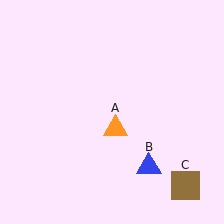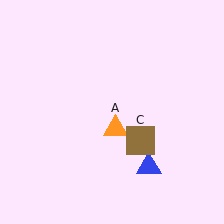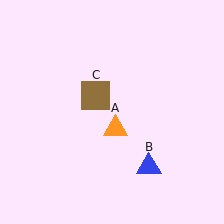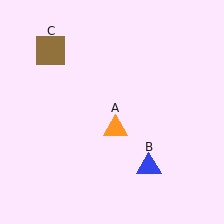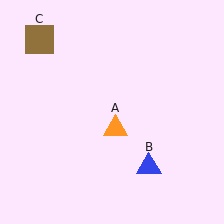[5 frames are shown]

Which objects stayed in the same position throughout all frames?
Orange triangle (object A) and blue triangle (object B) remained stationary.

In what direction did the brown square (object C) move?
The brown square (object C) moved up and to the left.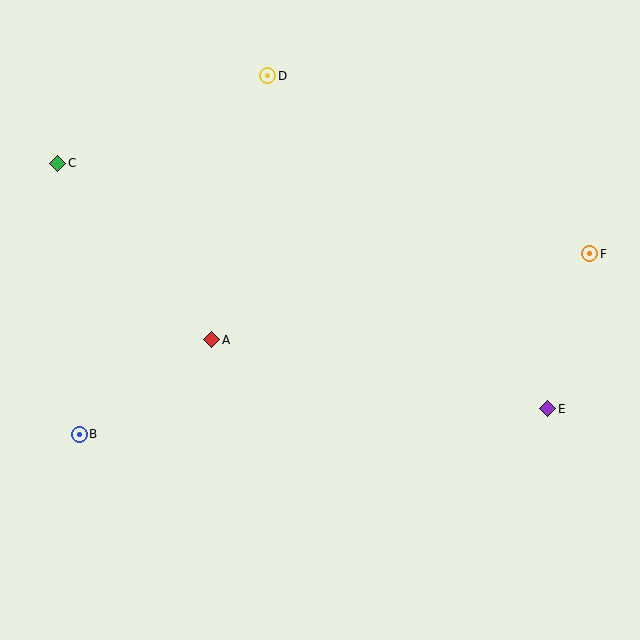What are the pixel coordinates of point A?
Point A is at (212, 340).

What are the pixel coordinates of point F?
Point F is at (589, 254).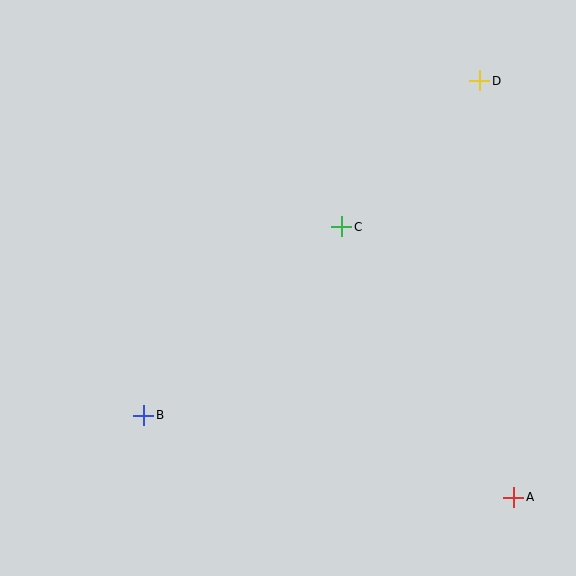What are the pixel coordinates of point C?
Point C is at (342, 227).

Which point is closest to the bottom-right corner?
Point A is closest to the bottom-right corner.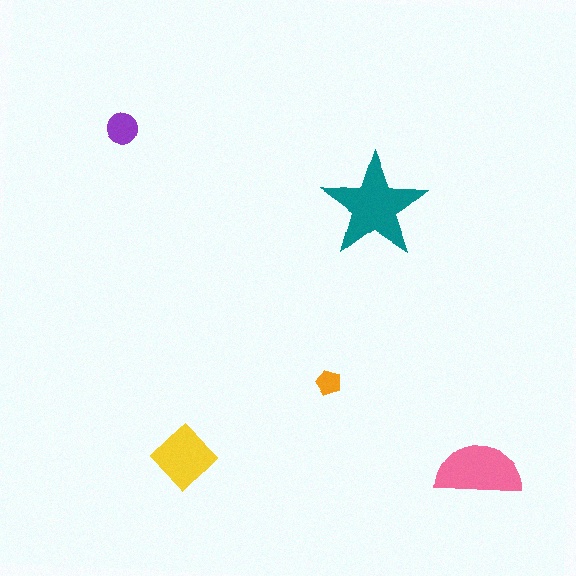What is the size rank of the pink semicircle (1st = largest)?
2nd.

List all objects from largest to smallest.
The teal star, the pink semicircle, the yellow diamond, the purple circle, the orange pentagon.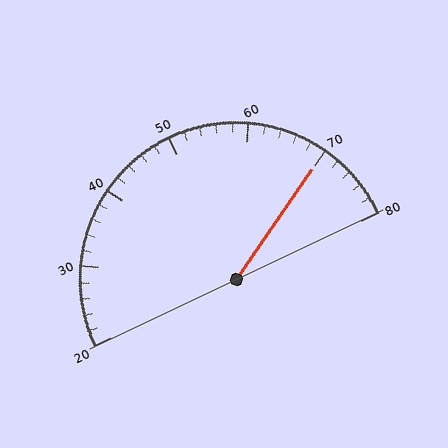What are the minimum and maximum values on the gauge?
The gauge ranges from 20 to 80.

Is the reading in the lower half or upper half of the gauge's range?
The reading is in the upper half of the range (20 to 80).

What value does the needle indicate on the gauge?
The needle indicates approximately 70.